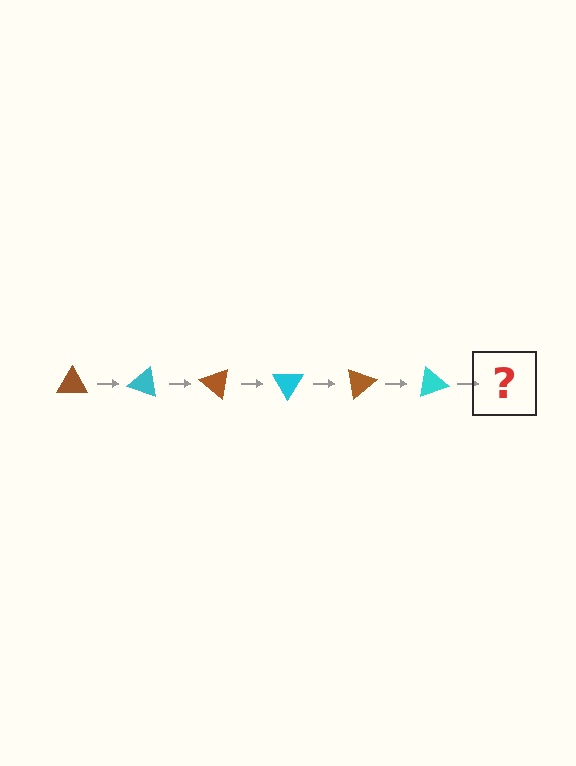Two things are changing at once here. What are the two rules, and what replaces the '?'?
The two rules are that it rotates 20 degrees each step and the color cycles through brown and cyan. The '?' should be a brown triangle, rotated 120 degrees from the start.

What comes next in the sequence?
The next element should be a brown triangle, rotated 120 degrees from the start.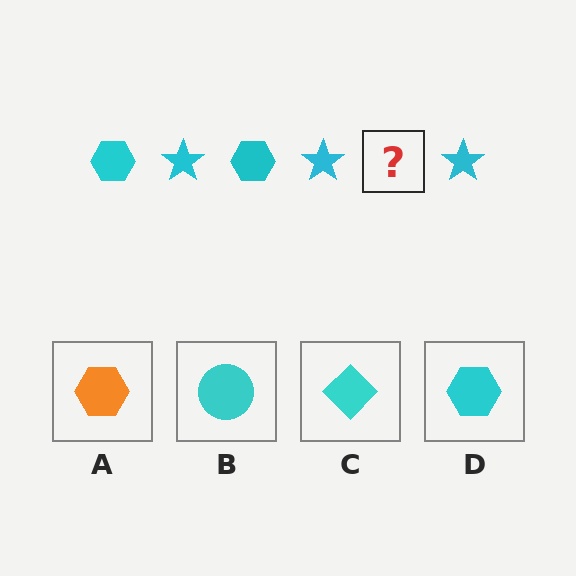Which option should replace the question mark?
Option D.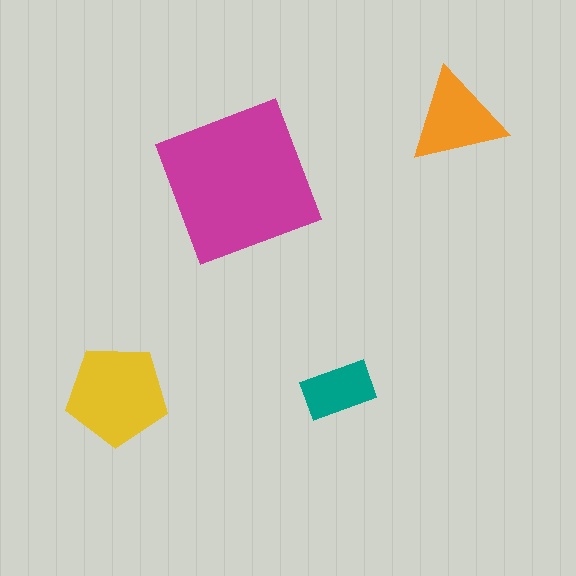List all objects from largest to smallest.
The magenta square, the yellow pentagon, the orange triangle, the teal rectangle.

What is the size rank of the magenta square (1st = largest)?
1st.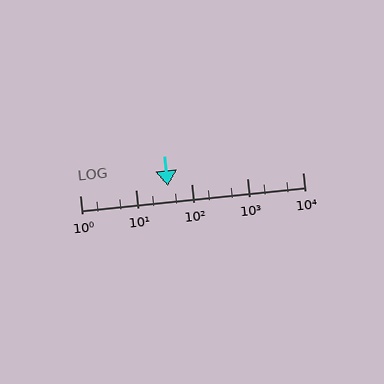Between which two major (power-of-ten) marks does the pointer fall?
The pointer is between 10 and 100.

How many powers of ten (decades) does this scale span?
The scale spans 4 decades, from 1 to 10000.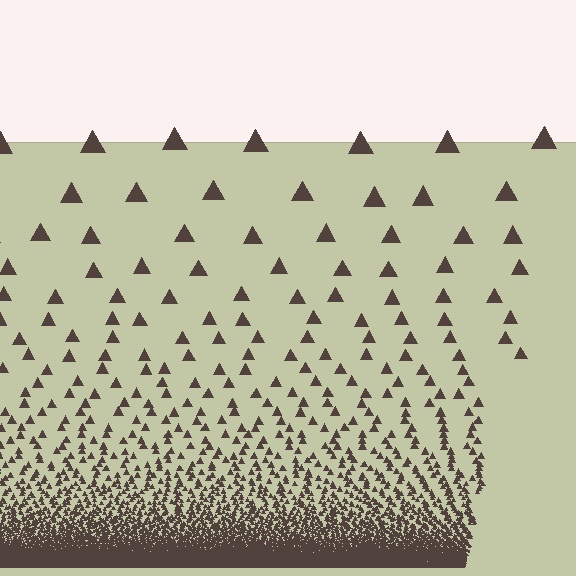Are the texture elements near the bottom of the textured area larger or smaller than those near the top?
Smaller. The gradient is inverted — elements near the bottom are smaller and denser.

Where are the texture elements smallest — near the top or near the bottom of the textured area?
Near the bottom.